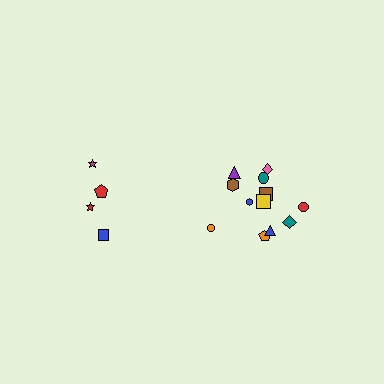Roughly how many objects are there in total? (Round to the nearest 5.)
Roughly 15 objects in total.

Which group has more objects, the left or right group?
The right group.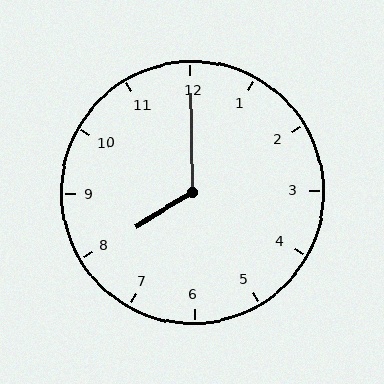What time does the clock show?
8:00.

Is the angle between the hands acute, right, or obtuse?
It is obtuse.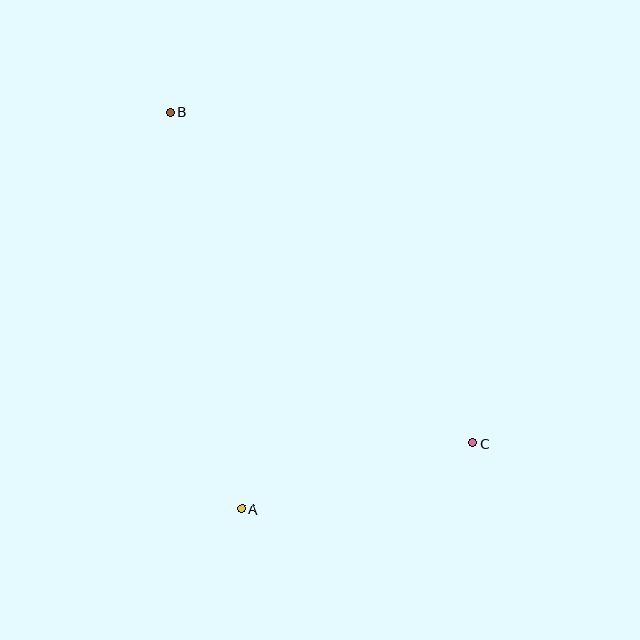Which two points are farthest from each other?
Points B and C are farthest from each other.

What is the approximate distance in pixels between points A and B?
The distance between A and B is approximately 403 pixels.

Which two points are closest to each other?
Points A and C are closest to each other.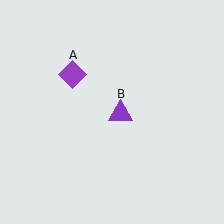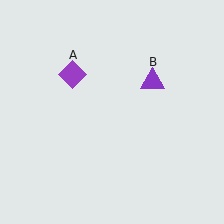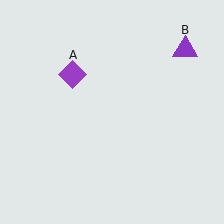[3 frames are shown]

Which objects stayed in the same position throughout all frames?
Purple diamond (object A) remained stationary.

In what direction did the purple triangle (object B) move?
The purple triangle (object B) moved up and to the right.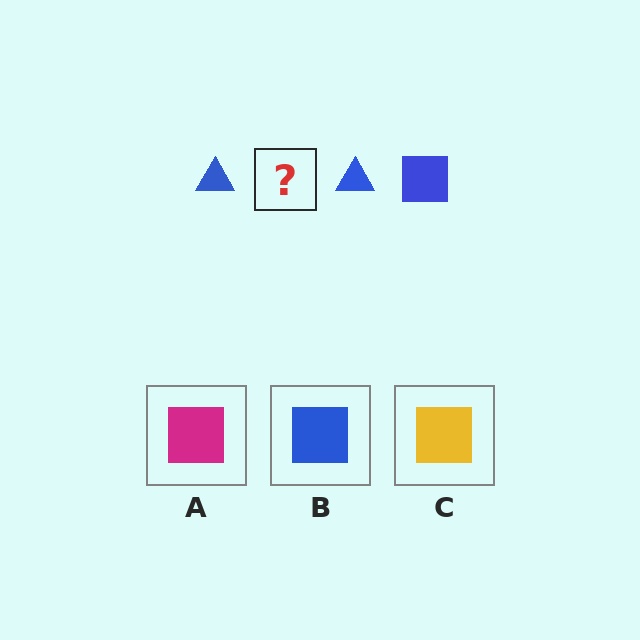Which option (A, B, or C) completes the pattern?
B.